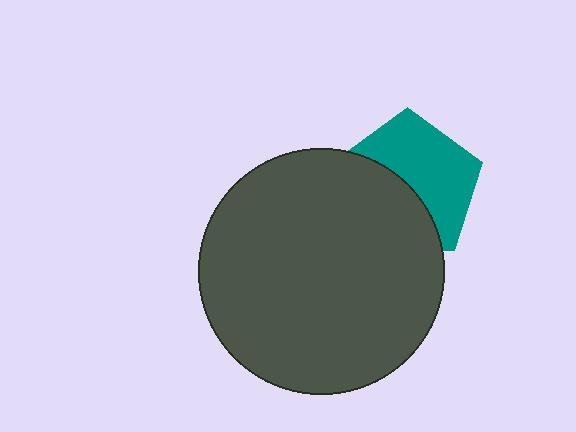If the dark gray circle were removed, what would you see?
You would see the complete teal pentagon.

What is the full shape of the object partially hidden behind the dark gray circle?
The partially hidden object is a teal pentagon.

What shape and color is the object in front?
The object in front is a dark gray circle.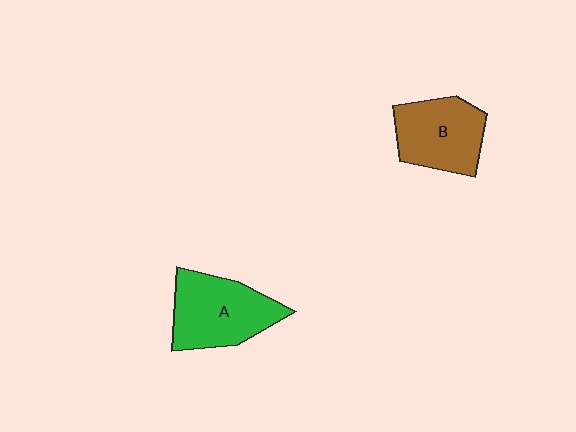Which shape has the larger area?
Shape A (green).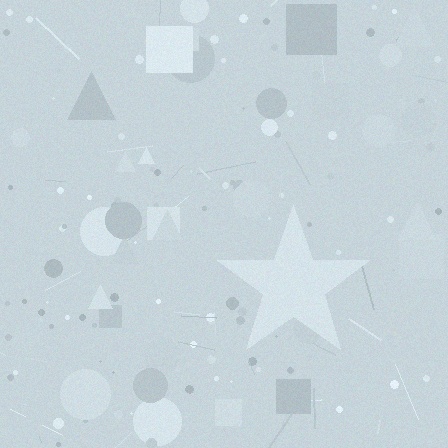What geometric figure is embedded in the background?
A star is embedded in the background.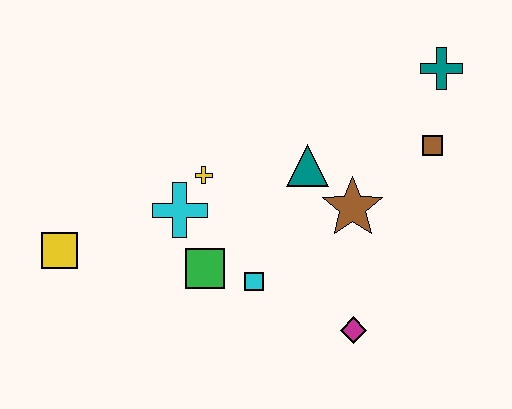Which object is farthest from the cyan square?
The teal cross is farthest from the cyan square.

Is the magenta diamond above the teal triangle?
No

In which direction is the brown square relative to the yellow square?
The brown square is to the right of the yellow square.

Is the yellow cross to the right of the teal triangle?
No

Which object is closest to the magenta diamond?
The cyan square is closest to the magenta diamond.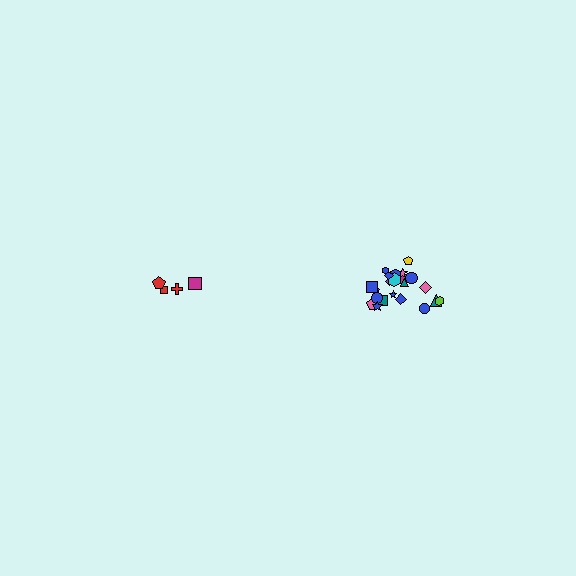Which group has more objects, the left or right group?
The right group.